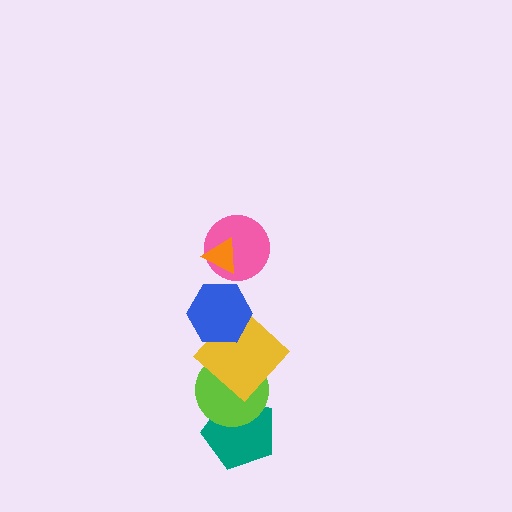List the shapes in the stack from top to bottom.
From top to bottom: the orange triangle, the pink circle, the blue hexagon, the yellow diamond, the lime circle, the teal pentagon.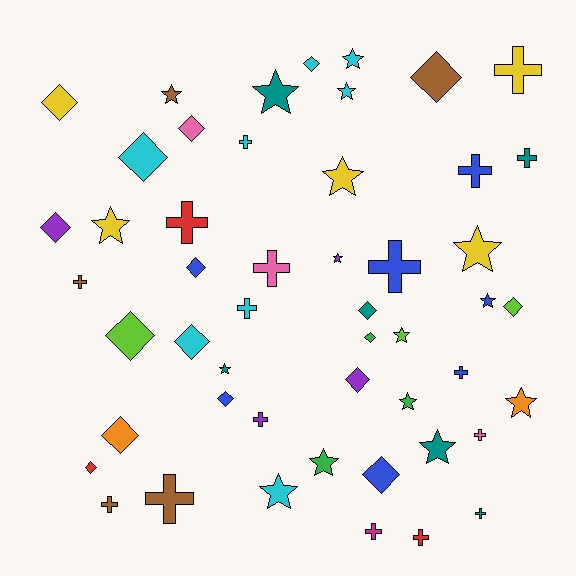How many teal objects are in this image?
There are 6 teal objects.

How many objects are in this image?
There are 50 objects.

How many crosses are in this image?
There are 17 crosses.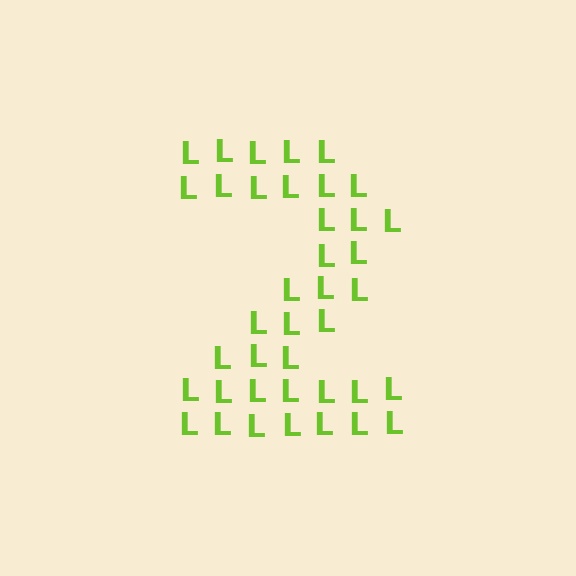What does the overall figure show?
The overall figure shows the digit 2.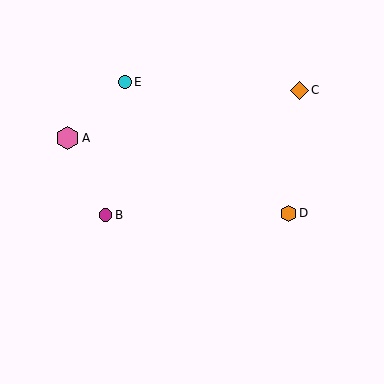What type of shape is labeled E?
Shape E is a cyan circle.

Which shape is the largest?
The pink hexagon (labeled A) is the largest.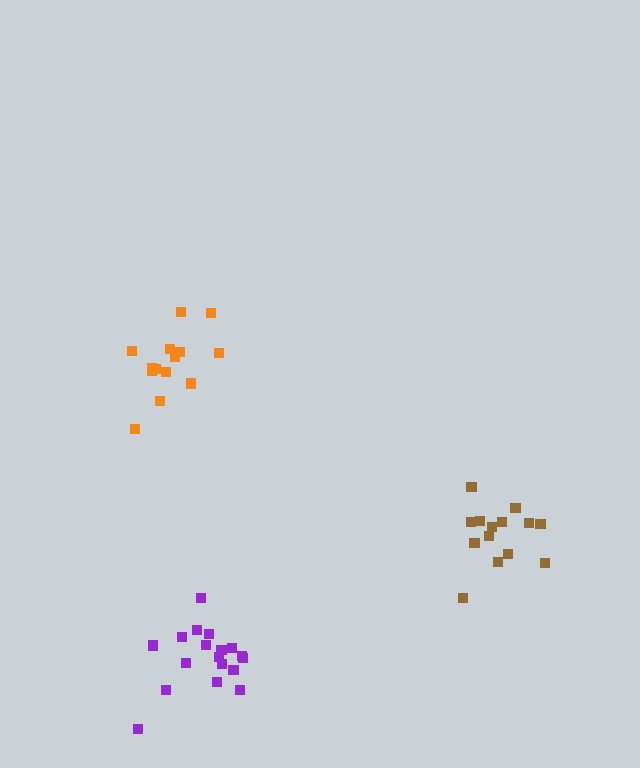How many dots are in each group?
Group 1: 14 dots, Group 2: 14 dots, Group 3: 18 dots (46 total).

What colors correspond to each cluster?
The clusters are colored: brown, orange, purple.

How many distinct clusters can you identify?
There are 3 distinct clusters.